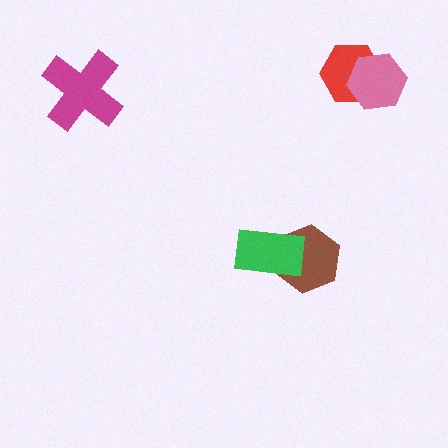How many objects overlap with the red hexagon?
1 object overlaps with the red hexagon.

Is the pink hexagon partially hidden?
No, no other shape covers it.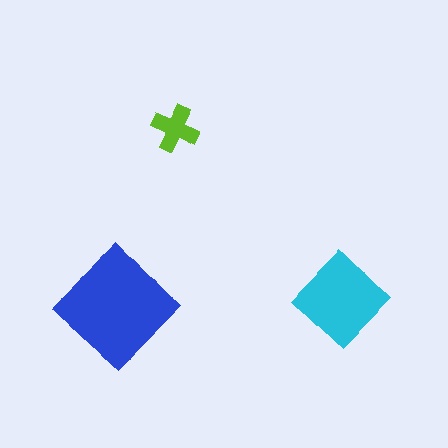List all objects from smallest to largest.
The lime cross, the cyan diamond, the blue diamond.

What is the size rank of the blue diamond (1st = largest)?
1st.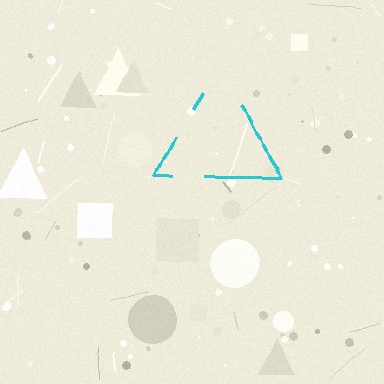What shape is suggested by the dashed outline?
The dashed outline suggests a triangle.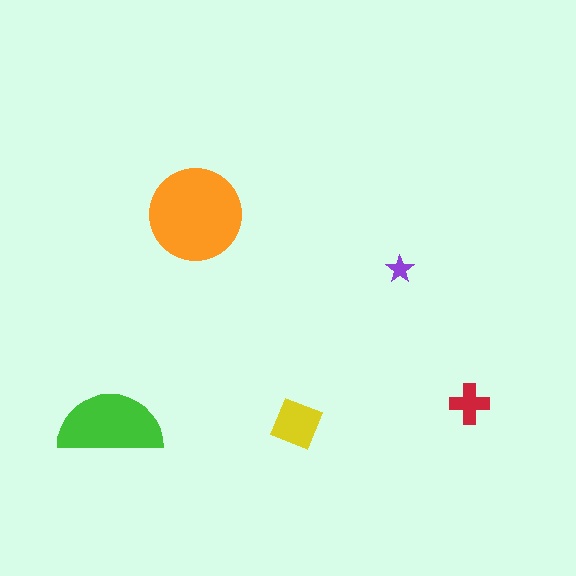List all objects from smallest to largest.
The purple star, the red cross, the yellow square, the green semicircle, the orange circle.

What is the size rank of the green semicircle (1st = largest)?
2nd.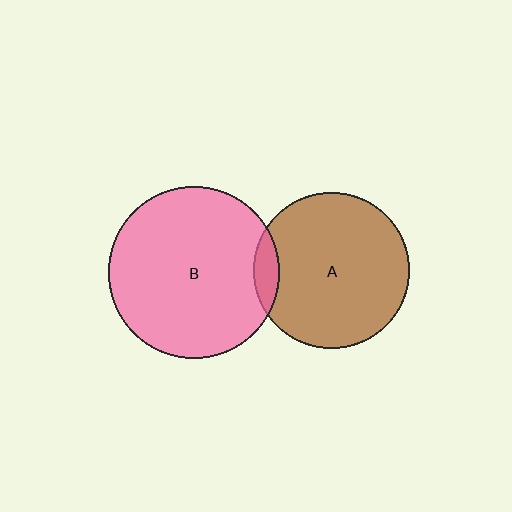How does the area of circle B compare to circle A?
Approximately 1.2 times.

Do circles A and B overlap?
Yes.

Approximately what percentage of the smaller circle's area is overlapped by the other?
Approximately 10%.